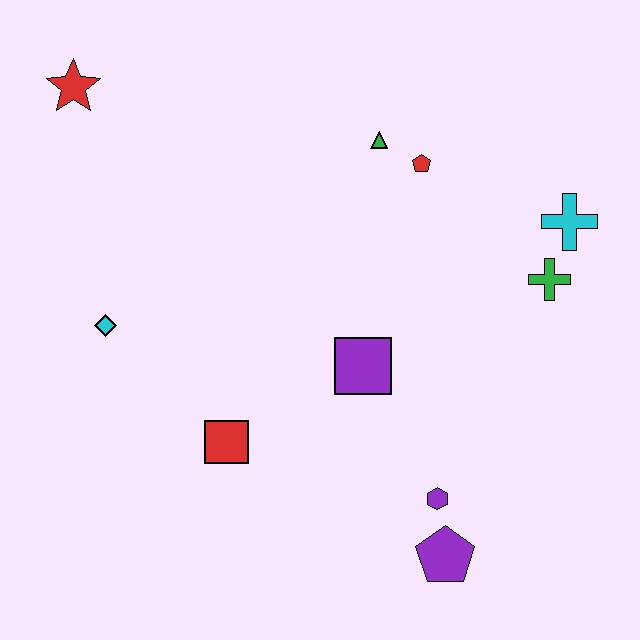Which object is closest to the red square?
The purple square is closest to the red square.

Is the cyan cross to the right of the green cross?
Yes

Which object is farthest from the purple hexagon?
The red star is farthest from the purple hexagon.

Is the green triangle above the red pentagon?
Yes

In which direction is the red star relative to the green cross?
The red star is to the left of the green cross.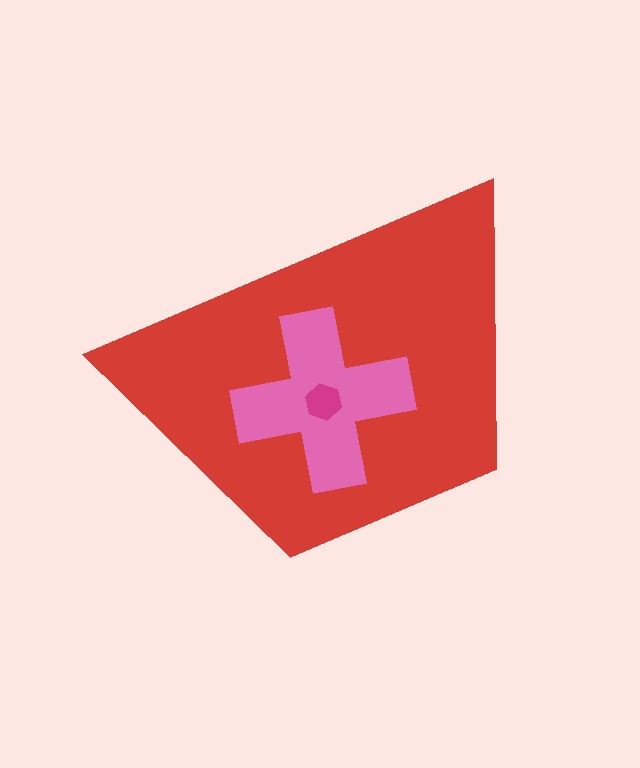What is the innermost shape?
The magenta hexagon.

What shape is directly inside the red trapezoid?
The pink cross.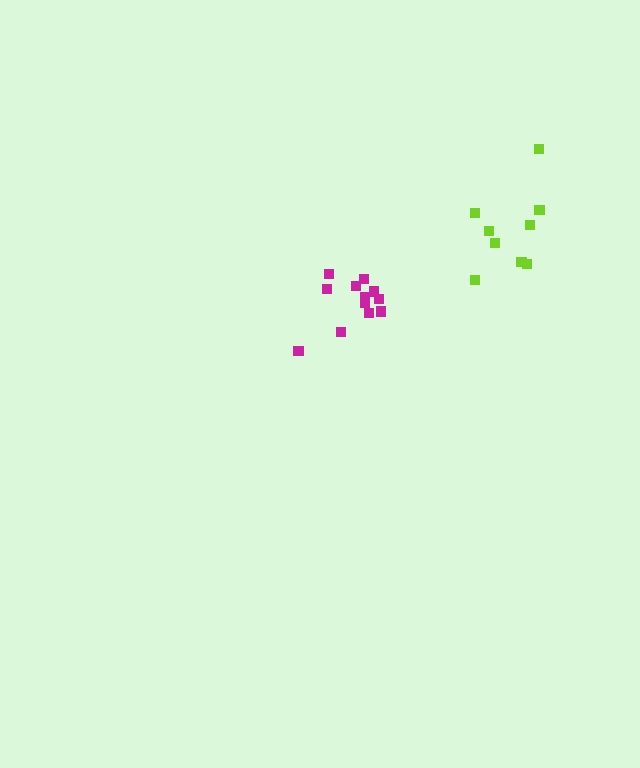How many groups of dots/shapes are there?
There are 2 groups.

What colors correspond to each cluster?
The clusters are colored: lime, magenta.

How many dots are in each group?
Group 1: 9 dots, Group 2: 12 dots (21 total).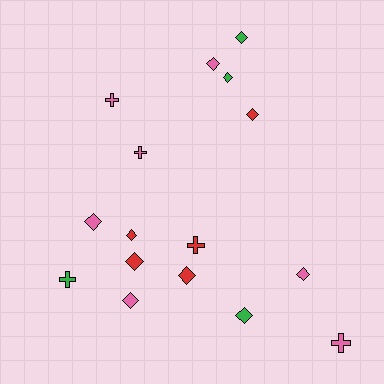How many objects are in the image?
There are 16 objects.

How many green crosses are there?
There is 1 green cross.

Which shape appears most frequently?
Diamond, with 11 objects.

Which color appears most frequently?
Pink, with 7 objects.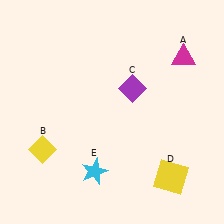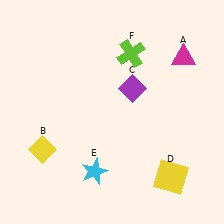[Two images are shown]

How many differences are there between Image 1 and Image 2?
There is 1 difference between the two images.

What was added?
A lime cross (F) was added in Image 2.